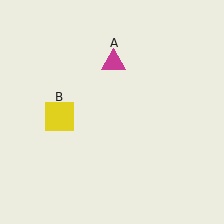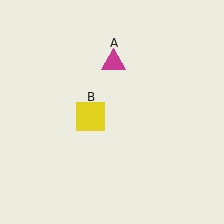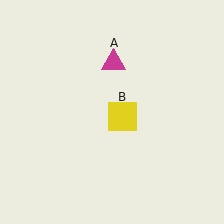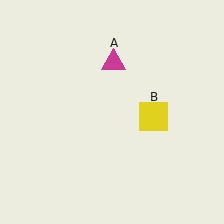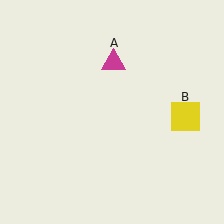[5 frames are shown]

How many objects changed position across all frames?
1 object changed position: yellow square (object B).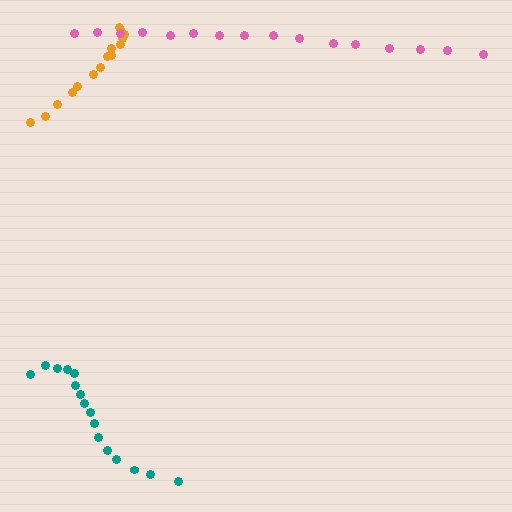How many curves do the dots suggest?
There are 3 distinct paths.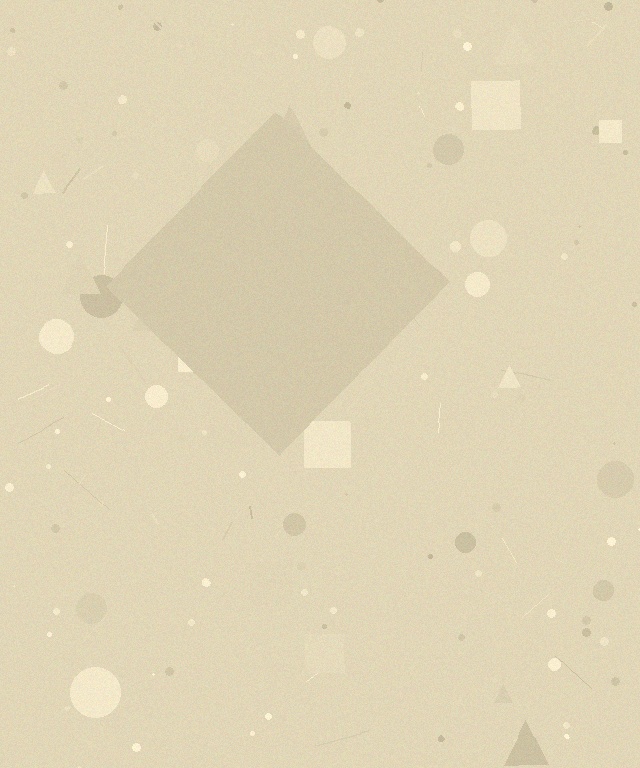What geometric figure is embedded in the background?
A diamond is embedded in the background.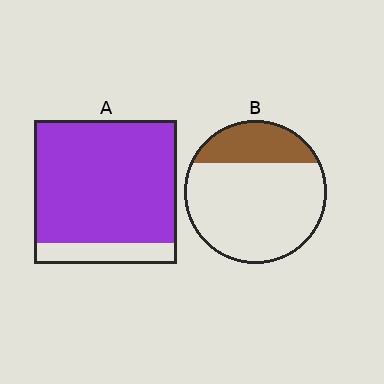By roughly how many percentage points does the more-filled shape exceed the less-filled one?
By roughly 60 percentage points (A over B).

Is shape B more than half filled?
No.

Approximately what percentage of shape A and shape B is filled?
A is approximately 85% and B is approximately 25%.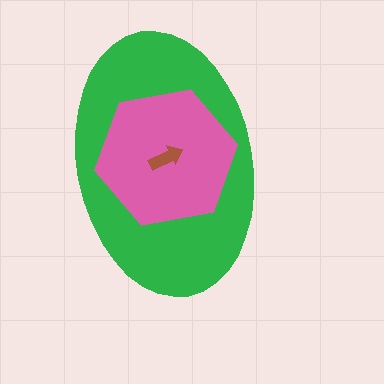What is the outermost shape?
The green ellipse.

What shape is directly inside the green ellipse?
The pink hexagon.